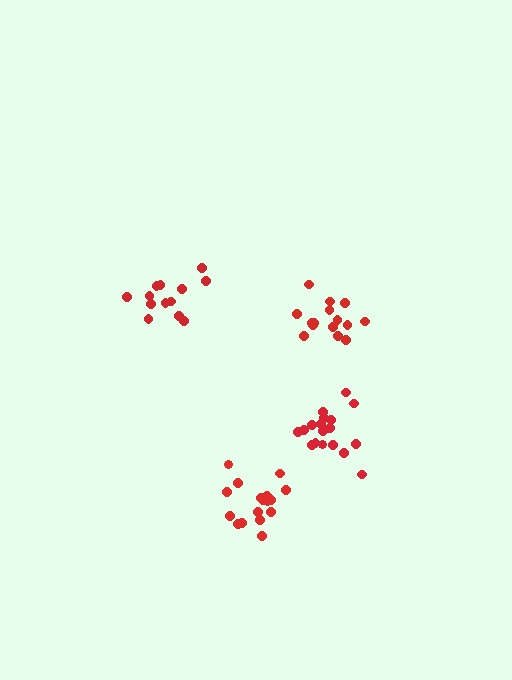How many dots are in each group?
Group 1: 13 dots, Group 2: 15 dots, Group 3: 17 dots, Group 4: 18 dots (63 total).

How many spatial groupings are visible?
There are 4 spatial groupings.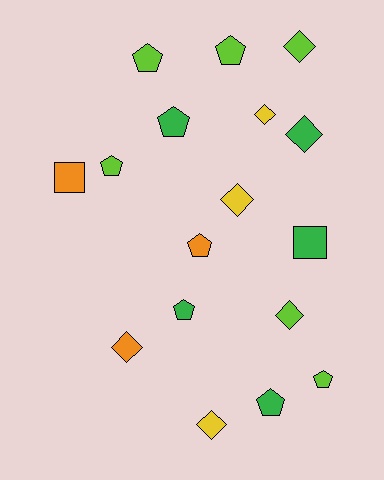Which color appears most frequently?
Lime, with 6 objects.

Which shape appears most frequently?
Pentagon, with 8 objects.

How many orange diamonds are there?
There is 1 orange diamond.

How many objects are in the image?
There are 17 objects.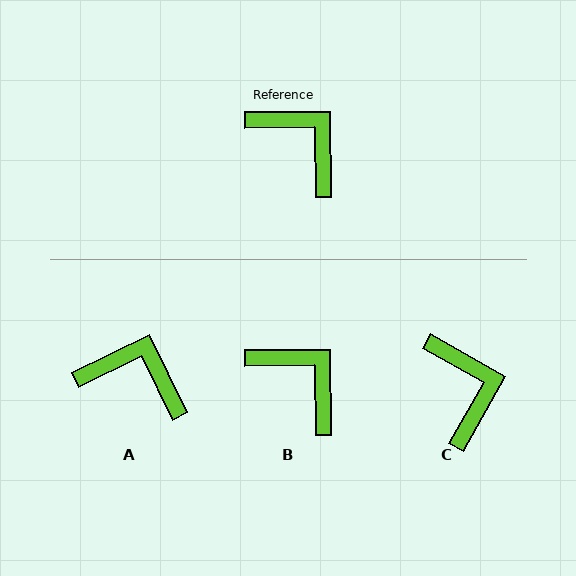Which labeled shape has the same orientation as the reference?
B.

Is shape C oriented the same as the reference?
No, it is off by about 30 degrees.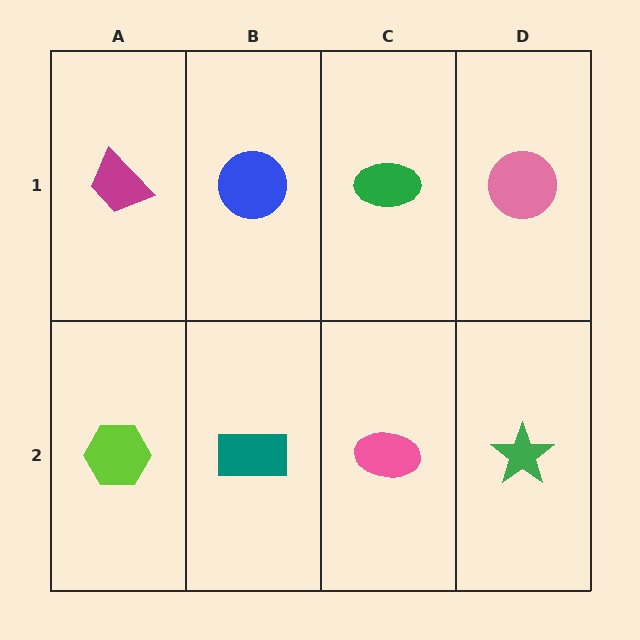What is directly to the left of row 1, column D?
A green ellipse.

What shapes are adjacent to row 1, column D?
A green star (row 2, column D), a green ellipse (row 1, column C).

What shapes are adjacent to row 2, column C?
A green ellipse (row 1, column C), a teal rectangle (row 2, column B), a green star (row 2, column D).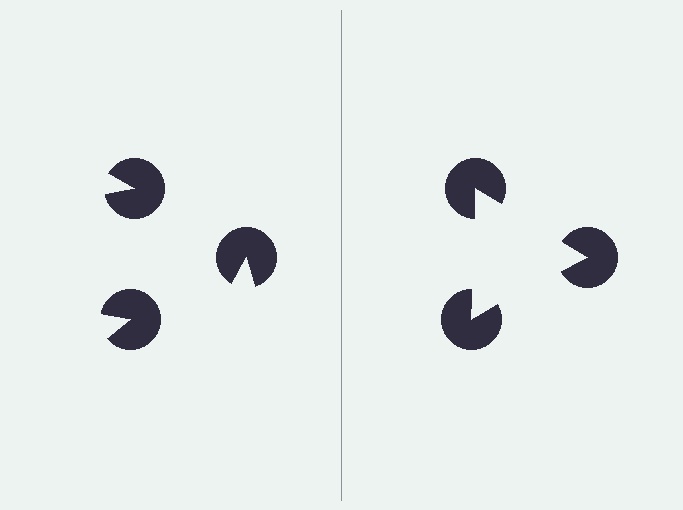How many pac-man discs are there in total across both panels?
6 — 3 on each side.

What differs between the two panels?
The pac-man discs are positioned identically on both sides; only the wedge orientations differ. On the right they align to a triangle; on the left they are misaligned.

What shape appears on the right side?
An illusory triangle.